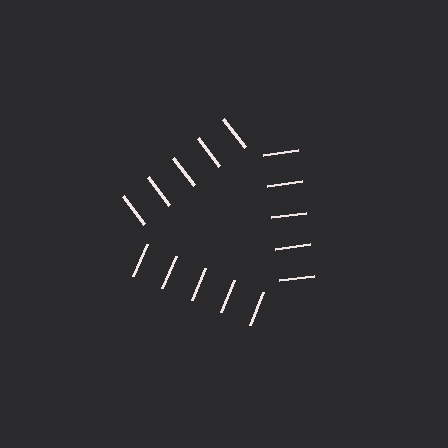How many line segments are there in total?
15 — 5 along each of the 3 edges.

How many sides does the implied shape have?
3 sides — the line-ends trace a triangle.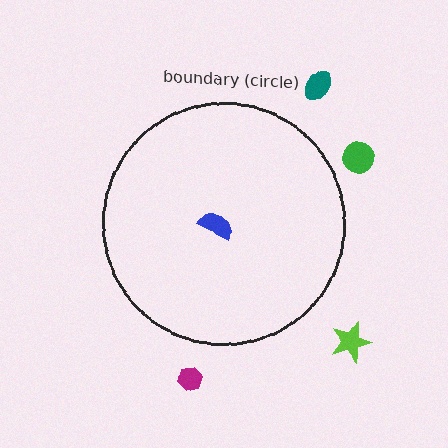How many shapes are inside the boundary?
1 inside, 4 outside.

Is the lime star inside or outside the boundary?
Outside.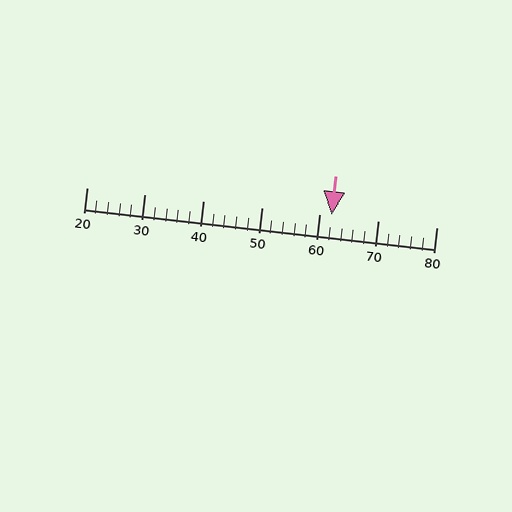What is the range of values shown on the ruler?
The ruler shows values from 20 to 80.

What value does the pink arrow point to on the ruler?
The pink arrow points to approximately 62.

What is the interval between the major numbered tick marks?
The major tick marks are spaced 10 units apart.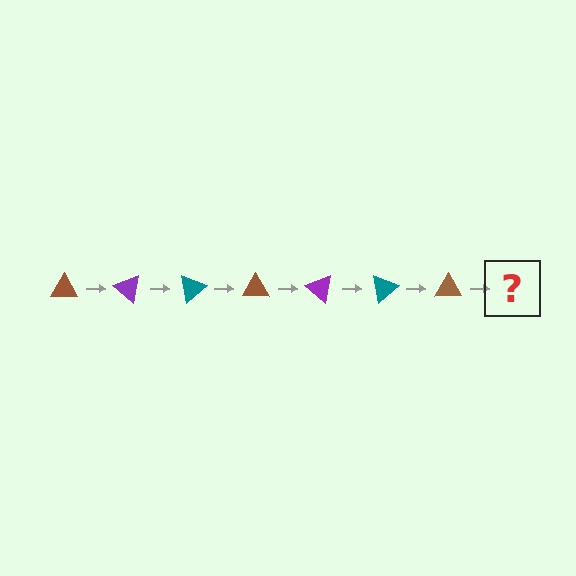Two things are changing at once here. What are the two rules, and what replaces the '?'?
The two rules are that it rotates 40 degrees each step and the color cycles through brown, purple, and teal. The '?' should be a purple triangle, rotated 280 degrees from the start.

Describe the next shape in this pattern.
It should be a purple triangle, rotated 280 degrees from the start.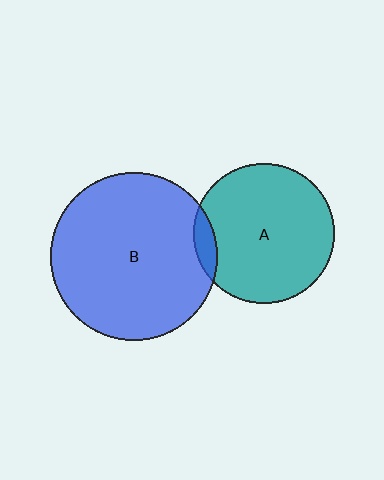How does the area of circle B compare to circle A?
Approximately 1.4 times.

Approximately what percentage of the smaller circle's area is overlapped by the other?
Approximately 10%.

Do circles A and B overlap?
Yes.